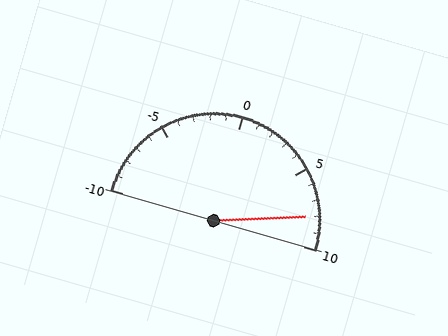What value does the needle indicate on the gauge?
The needle indicates approximately 8.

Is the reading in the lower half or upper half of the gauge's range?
The reading is in the upper half of the range (-10 to 10).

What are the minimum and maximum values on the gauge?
The gauge ranges from -10 to 10.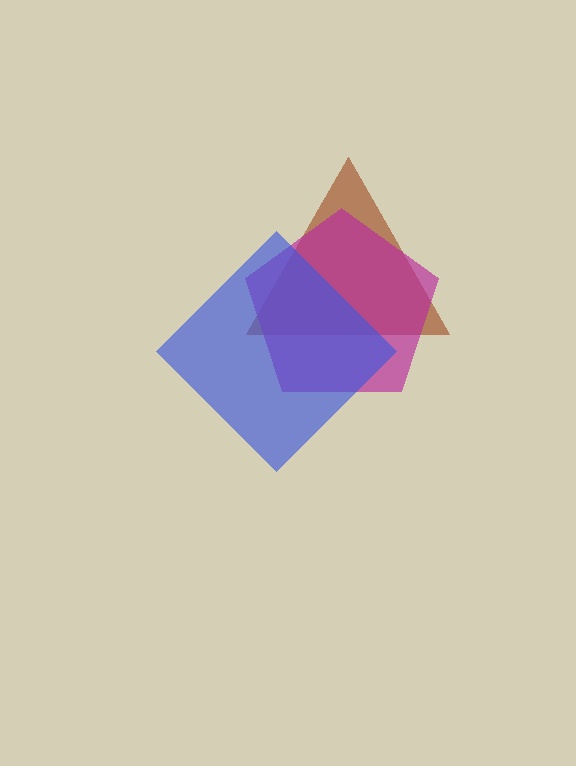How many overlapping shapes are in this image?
There are 3 overlapping shapes in the image.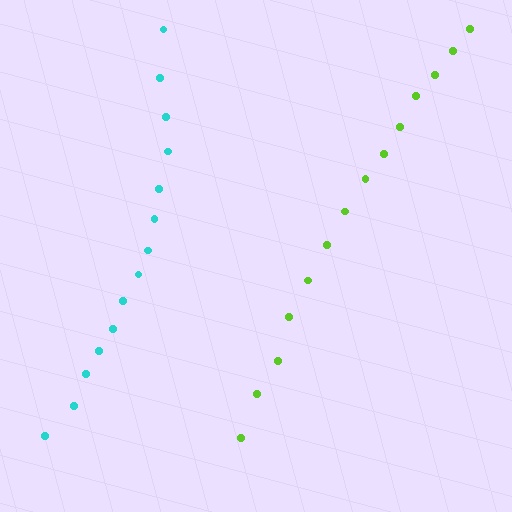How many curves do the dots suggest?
There are 2 distinct paths.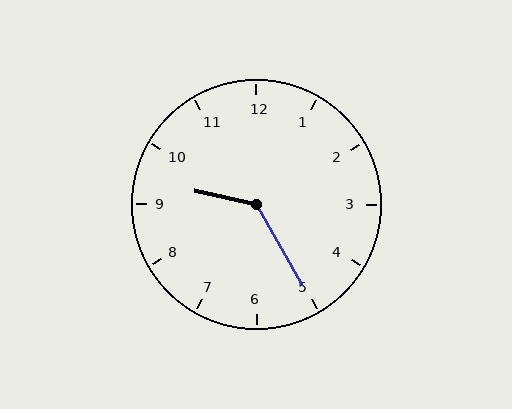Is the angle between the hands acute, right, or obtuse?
It is obtuse.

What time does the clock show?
9:25.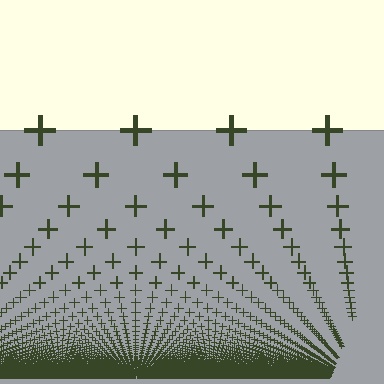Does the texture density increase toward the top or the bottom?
Density increases toward the bottom.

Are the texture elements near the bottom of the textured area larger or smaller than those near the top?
Smaller. The gradient is inverted — elements near the bottom are smaller and denser.